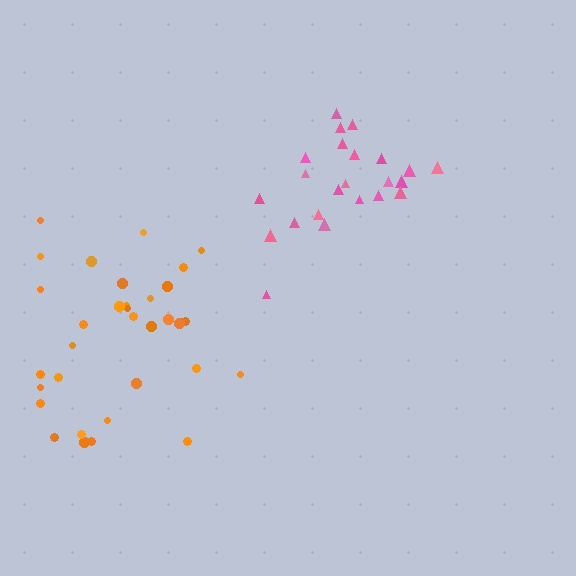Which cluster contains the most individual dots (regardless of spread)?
Orange (33).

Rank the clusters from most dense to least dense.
orange, pink.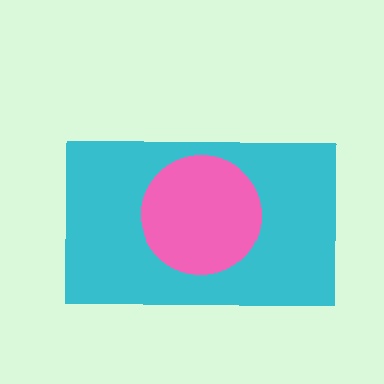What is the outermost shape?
The cyan rectangle.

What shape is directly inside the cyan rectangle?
The pink circle.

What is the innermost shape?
The pink circle.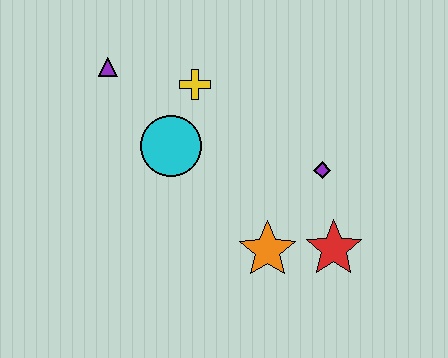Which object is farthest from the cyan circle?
The red star is farthest from the cyan circle.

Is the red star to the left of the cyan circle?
No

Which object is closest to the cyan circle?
The yellow cross is closest to the cyan circle.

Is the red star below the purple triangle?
Yes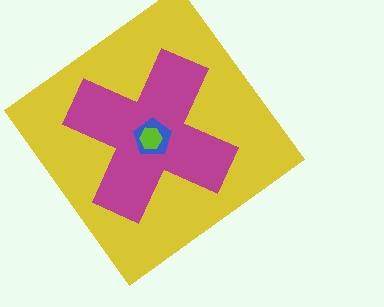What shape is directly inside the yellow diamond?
The magenta cross.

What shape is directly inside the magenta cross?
The blue pentagon.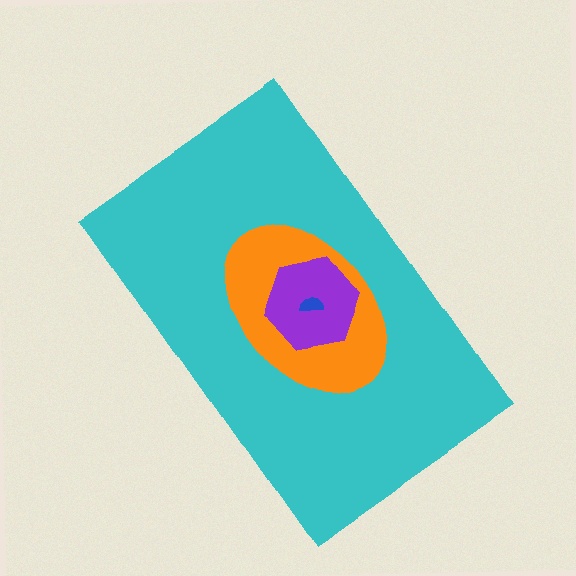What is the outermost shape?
The cyan rectangle.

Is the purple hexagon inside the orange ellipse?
Yes.